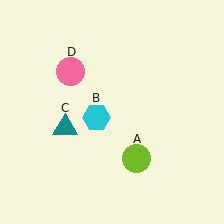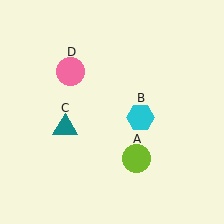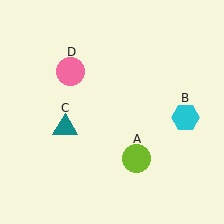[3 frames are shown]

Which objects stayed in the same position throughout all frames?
Lime circle (object A) and teal triangle (object C) and pink circle (object D) remained stationary.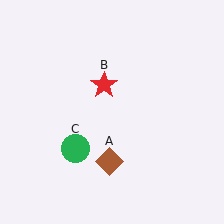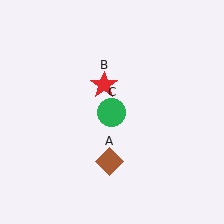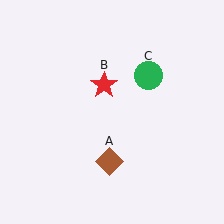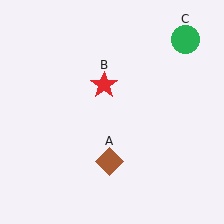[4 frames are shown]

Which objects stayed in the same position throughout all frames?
Brown diamond (object A) and red star (object B) remained stationary.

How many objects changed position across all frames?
1 object changed position: green circle (object C).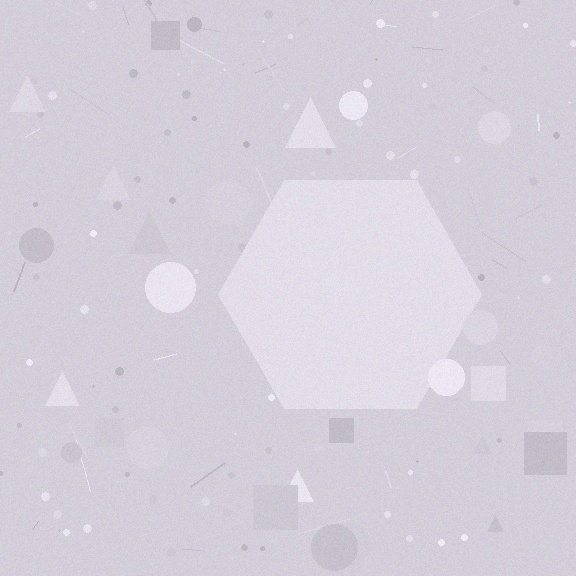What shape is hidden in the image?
A hexagon is hidden in the image.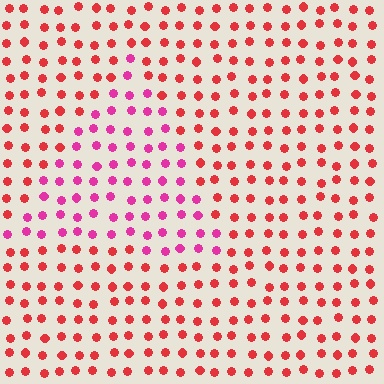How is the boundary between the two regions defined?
The boundary is defined purely by a slight shift in hue (about 36 degrees). Spacing, size, and orientation are identical on both sides.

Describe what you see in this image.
The image is filled with small red elements in a uniform arrangement. A triangle-shaped region is visible where the elements are tinted to a slightly different hue, forming a subtle color boundary.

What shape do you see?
I see a triangle.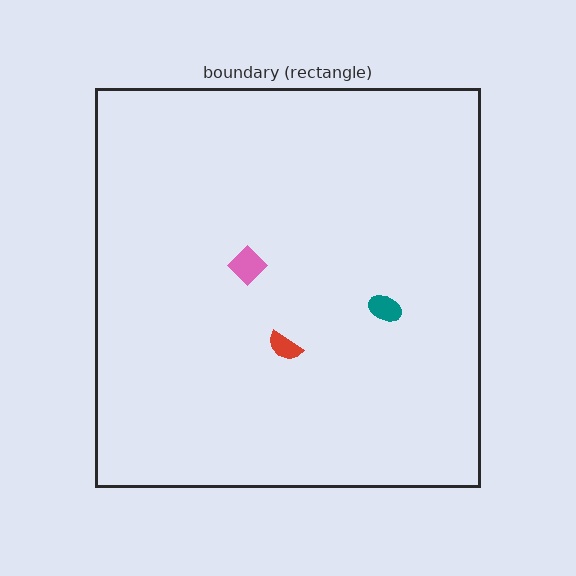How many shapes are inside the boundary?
3 inside, 0 outside.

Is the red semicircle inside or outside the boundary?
Inside.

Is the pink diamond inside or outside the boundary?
Inside.